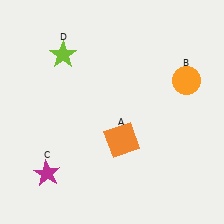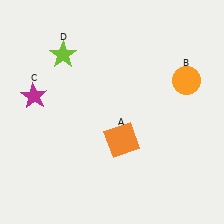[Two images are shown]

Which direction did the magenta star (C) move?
The magenta star (C) moved up.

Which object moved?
The magenta star (C) moved up.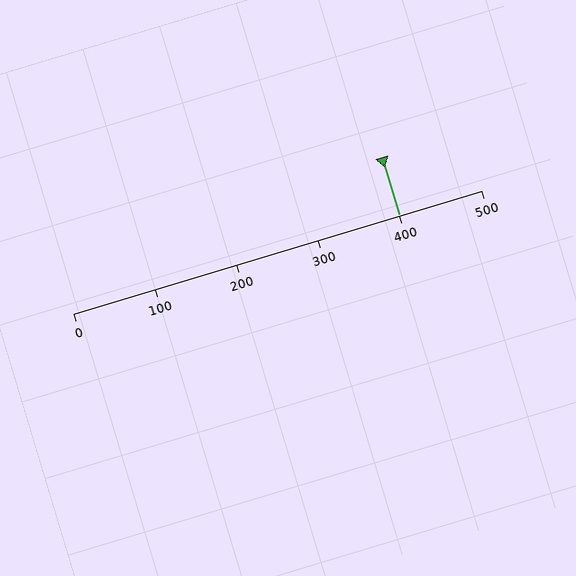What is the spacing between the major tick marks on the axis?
The major ticks are spaced 100 apart.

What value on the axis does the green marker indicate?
The marker indicates approximately 400.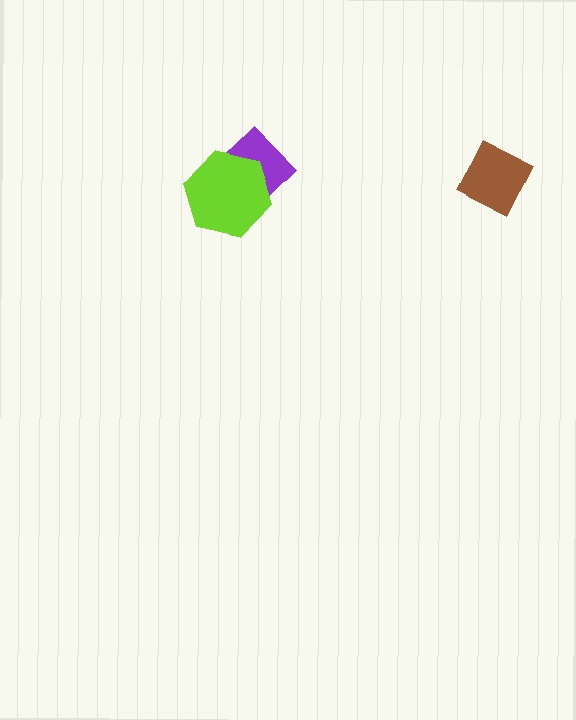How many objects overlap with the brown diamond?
0 objects overlap with the brown diamond.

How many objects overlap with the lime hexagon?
1 object overlaps with the lime hexagon.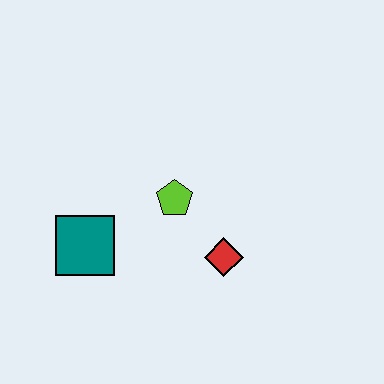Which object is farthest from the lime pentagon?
The teal square is farthest from the lime pentagon.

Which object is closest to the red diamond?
The lime pentagon is closest to the red diamond.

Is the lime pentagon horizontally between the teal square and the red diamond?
Yes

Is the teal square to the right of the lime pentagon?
No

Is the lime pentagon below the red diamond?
No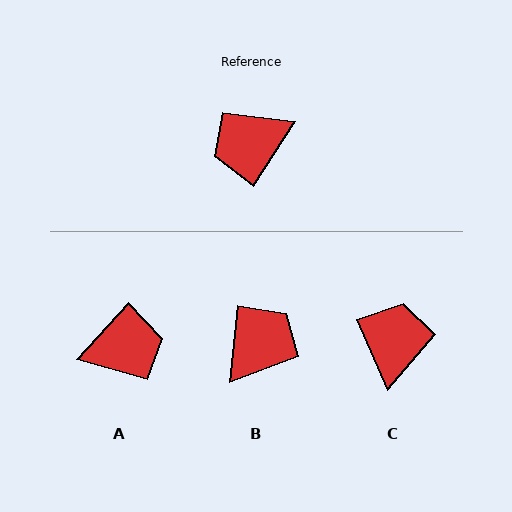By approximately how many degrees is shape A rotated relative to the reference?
Approximately 171 degrees counter-clockwise.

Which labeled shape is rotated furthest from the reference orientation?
A, about 171 degrees away.